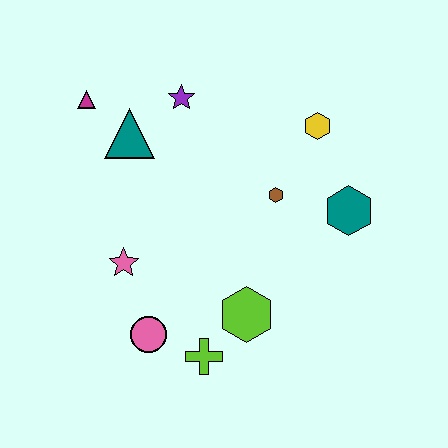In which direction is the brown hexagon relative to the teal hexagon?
The brown hexagon is to the left of the teal hexagon.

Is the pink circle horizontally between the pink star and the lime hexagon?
Yes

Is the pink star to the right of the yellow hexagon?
No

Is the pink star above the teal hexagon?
No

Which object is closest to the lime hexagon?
The lime cross is closest to the lime hexagon.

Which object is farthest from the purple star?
The lime cross is farthest from the purple star.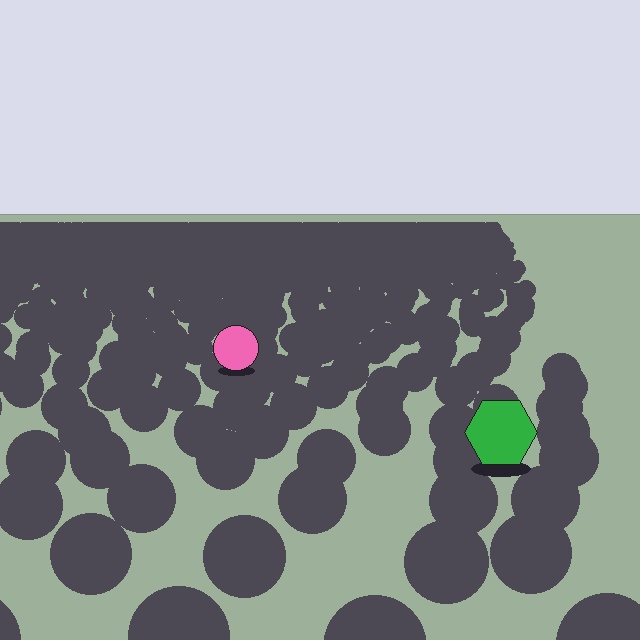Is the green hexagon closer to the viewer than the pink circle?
Yes. The green hexagon is closer — you can tell from the texture gradient: the ground texture is coarser near it.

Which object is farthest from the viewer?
The pink circle is farthest from the viewer. It appears smaller and the ground texture around it is denser.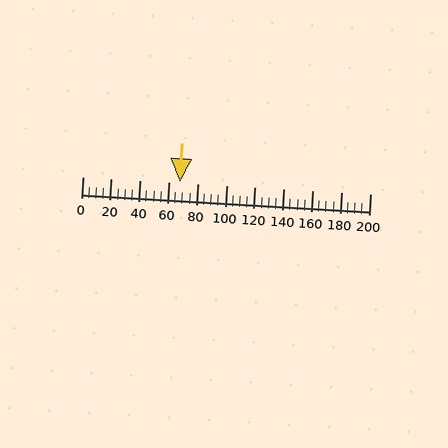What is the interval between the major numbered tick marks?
The major tick marks are spaced 20 units apart.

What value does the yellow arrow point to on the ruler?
The yellow arrow points to approximately 68.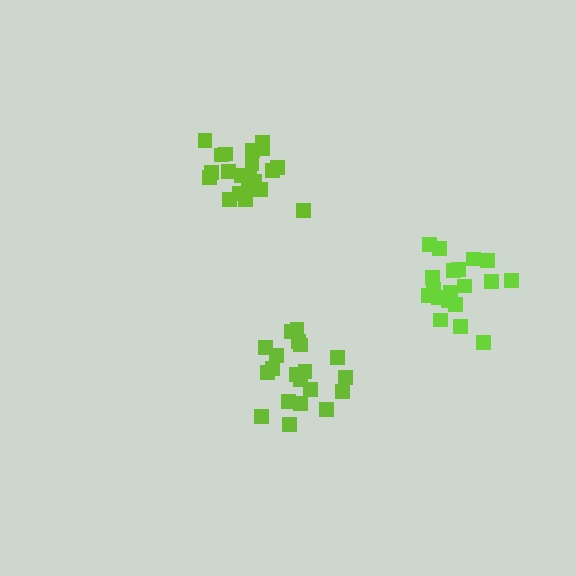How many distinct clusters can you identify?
There are 3 distinct clusters.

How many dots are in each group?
Group 1: 21 dots, Group 2: 20 dots, Group 3: 20 dots (61 total).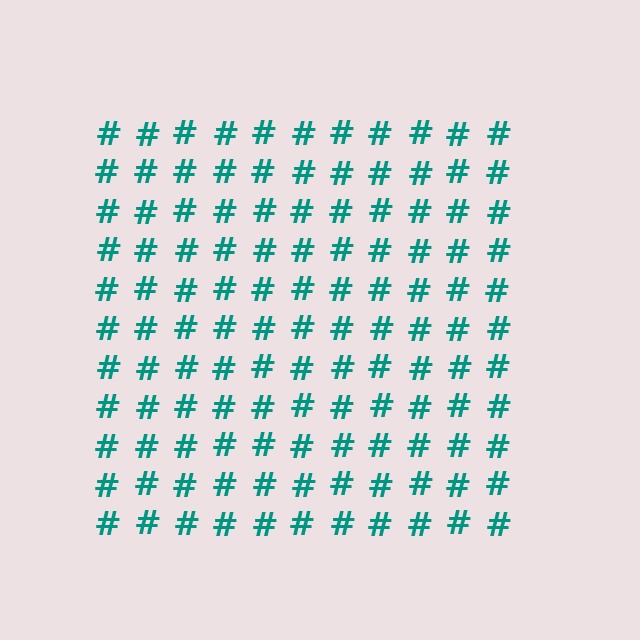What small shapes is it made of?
It is made of small hash symbols.